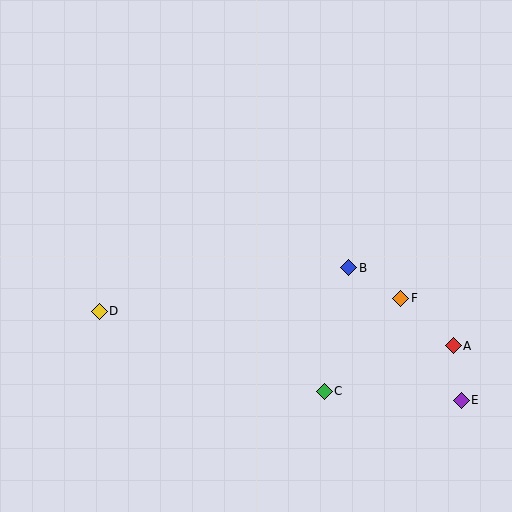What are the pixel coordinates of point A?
Point A is at (453, 346).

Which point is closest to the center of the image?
Point B at (349, 268) is closest to the center.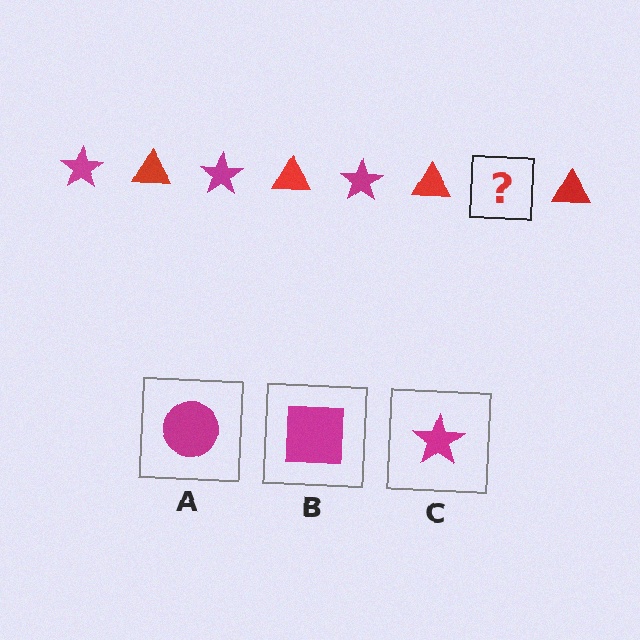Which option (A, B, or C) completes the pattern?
C.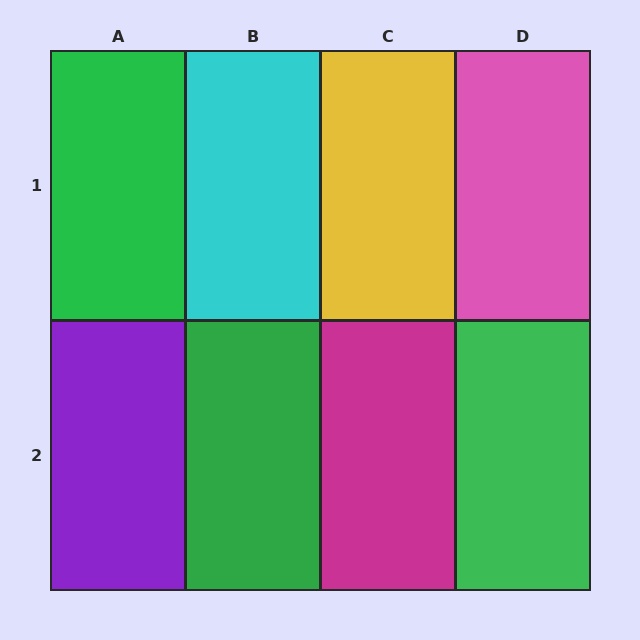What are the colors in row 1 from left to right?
Green, cyan, yellow, pink.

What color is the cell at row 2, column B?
Green.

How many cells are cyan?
1 cell is cyan.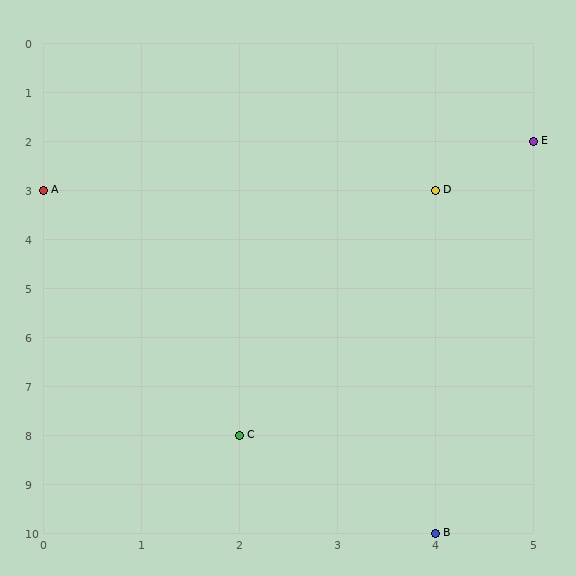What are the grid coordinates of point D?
Point D is at grid coordinates (4, 3).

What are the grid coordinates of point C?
Point C is at grid coordinates (2, 8).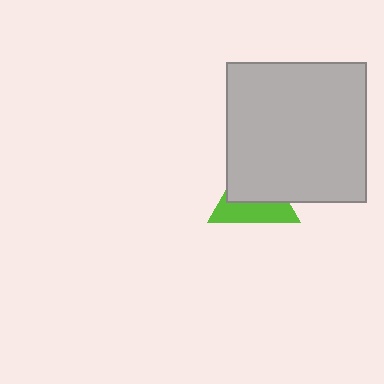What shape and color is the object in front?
The object in front is a light gray square.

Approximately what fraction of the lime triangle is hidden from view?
Roughly 56% of the lime triangle is hidden behind the light gray square.